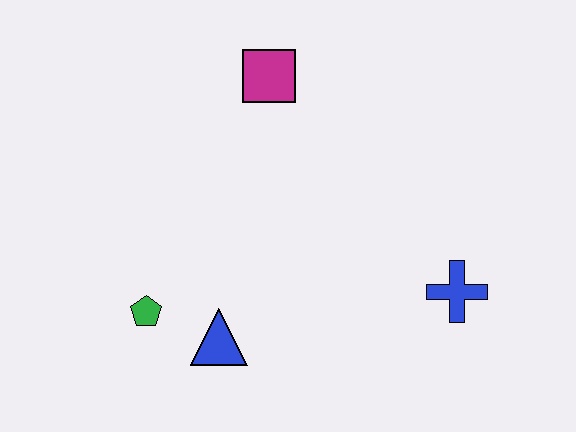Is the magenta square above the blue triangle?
Yes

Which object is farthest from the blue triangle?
The magenta square is farthest from the blue triangle.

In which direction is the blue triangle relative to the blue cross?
The blue triangle is to the left of the blue cross.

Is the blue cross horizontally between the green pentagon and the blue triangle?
No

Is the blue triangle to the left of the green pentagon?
No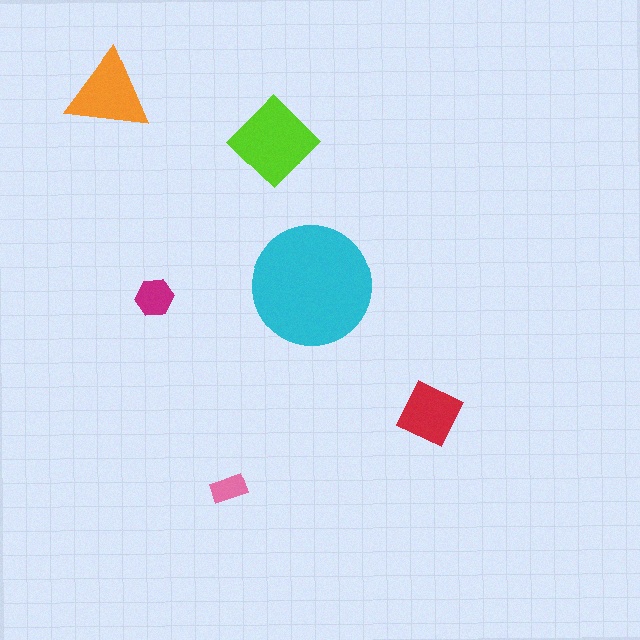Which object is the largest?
The cyan circle.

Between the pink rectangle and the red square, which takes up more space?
The red square.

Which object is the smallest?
The pink rectangle.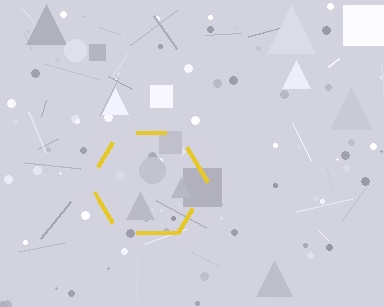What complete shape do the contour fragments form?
The contour fragments form a hexagon.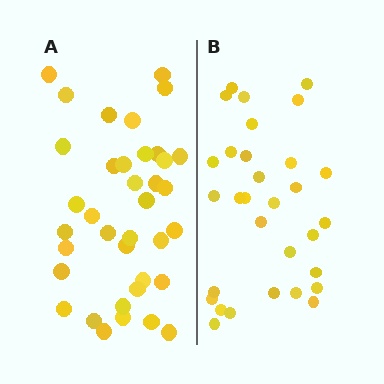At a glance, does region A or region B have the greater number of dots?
Region A (the left region) has more dots.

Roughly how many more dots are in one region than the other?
Region A has about 6 more dots than region B.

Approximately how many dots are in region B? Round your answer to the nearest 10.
About 30 dots. (The exact count is 31, which rounds to 30.)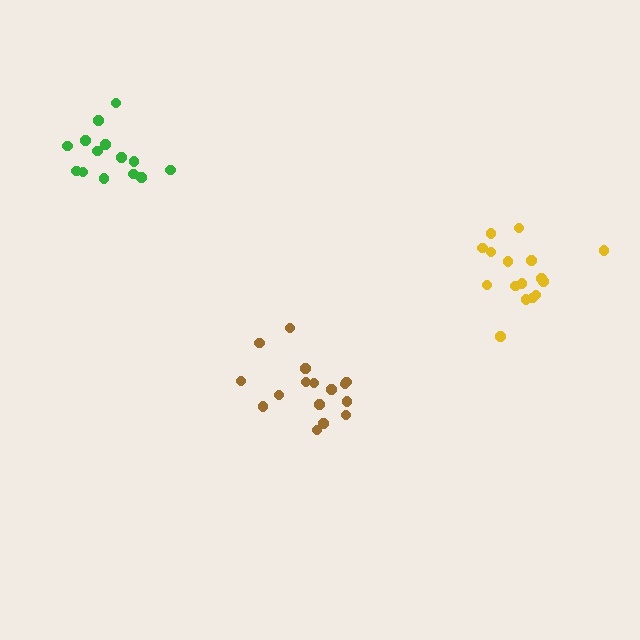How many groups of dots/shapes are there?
There are 3 groups.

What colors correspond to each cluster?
The clusters are colored: yellow, brown, green.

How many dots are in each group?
Group 1: 16 dots, Group 2: 16 dots, Group 3: 14 dots (46 total).